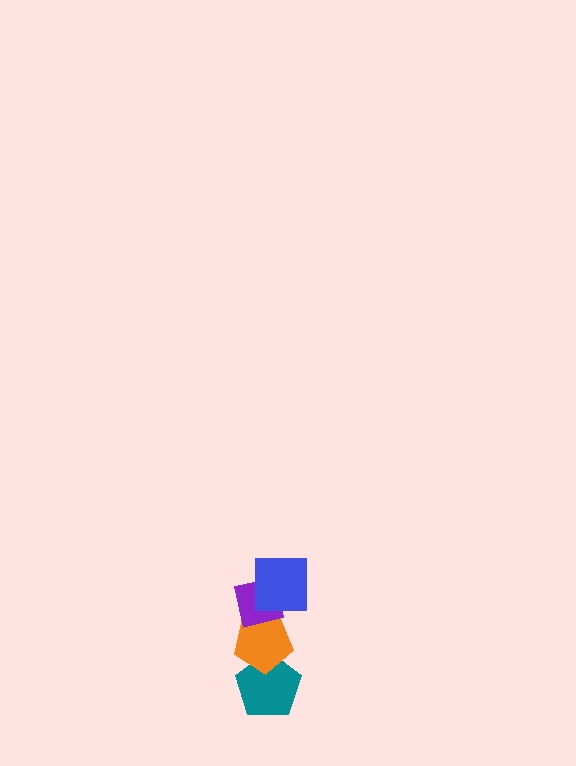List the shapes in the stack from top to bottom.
From top to bottom: the blue square, the purple square, the orange pentagon, the teal pentagon.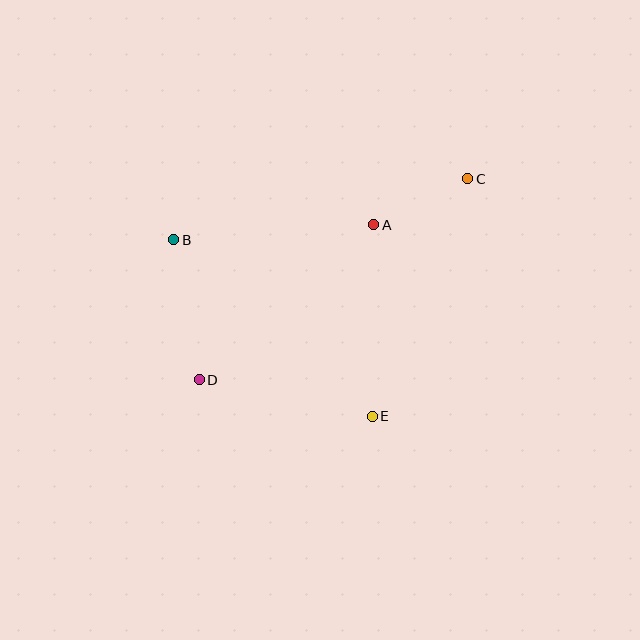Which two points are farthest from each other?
Points C and D are farthest from each other.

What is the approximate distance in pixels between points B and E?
The distance between B and E is approximately 265 pixels.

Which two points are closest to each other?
Points A and C are closest to each other.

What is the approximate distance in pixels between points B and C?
The distance between B and C is approximately 300 pixels.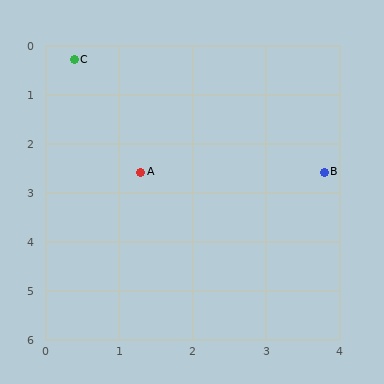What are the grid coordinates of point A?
Point A is at approximately (1.3, 2.6).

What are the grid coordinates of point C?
Point C is at approximately (0.4, 0.3).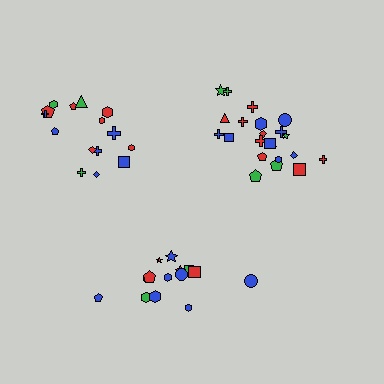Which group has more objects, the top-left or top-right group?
The top-right group.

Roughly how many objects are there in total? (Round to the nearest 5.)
Roughly 50 objects in total.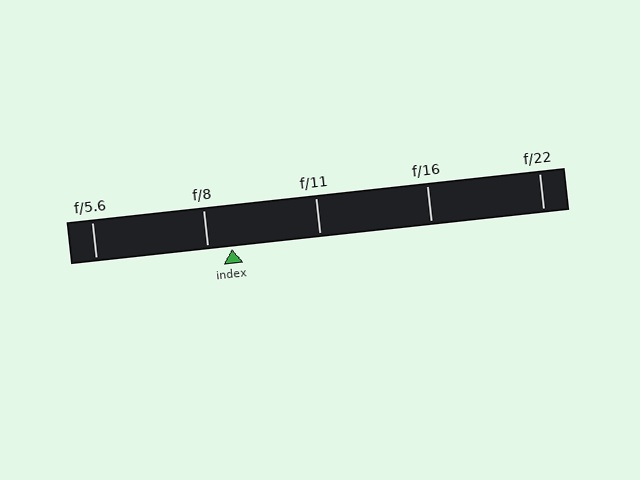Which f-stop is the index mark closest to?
The index mark is closest to f/8.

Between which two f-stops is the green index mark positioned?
The index mark is between f/8 and f/11.